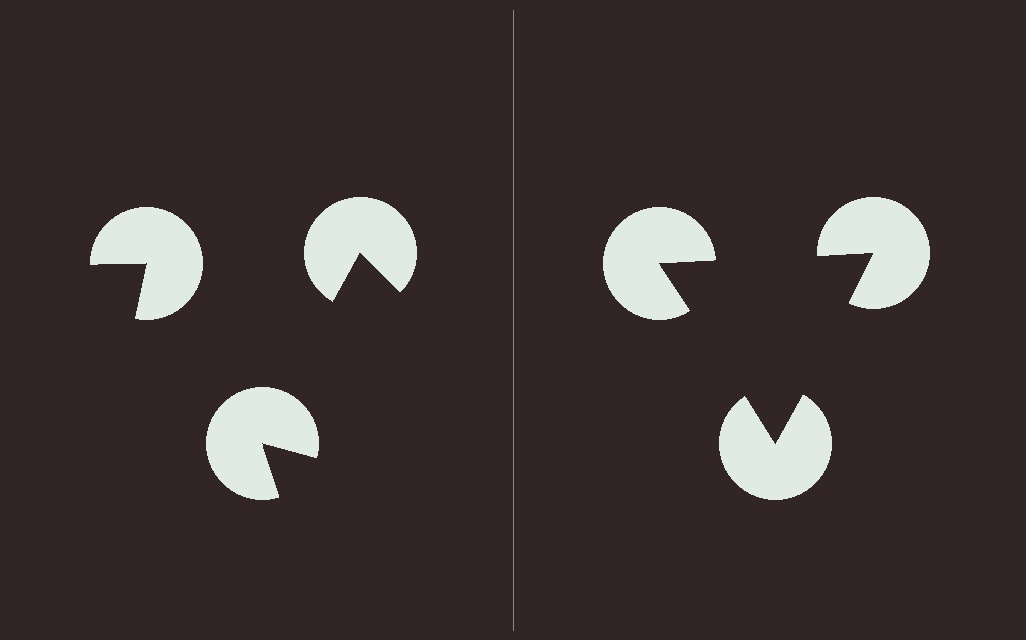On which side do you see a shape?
An illusory triangle appears on the right side. On the left side the wedge cuts are rotated, so no coherent shape forms.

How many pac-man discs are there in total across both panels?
6 — 3 on each side.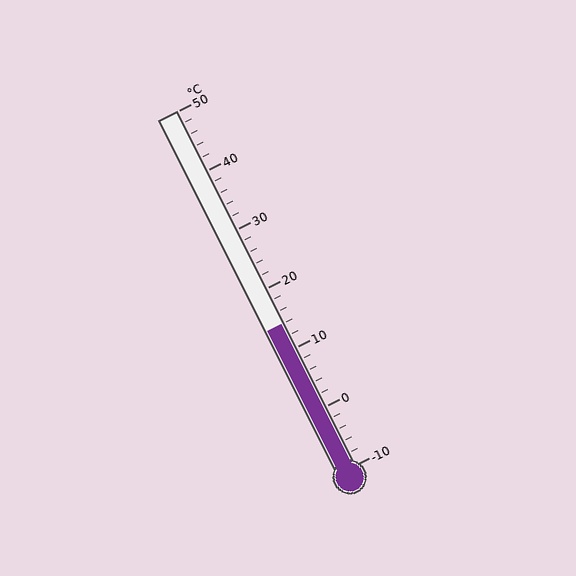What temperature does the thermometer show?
The thermometer shows approximately 14°C.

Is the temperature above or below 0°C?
The temperature is above 0°C.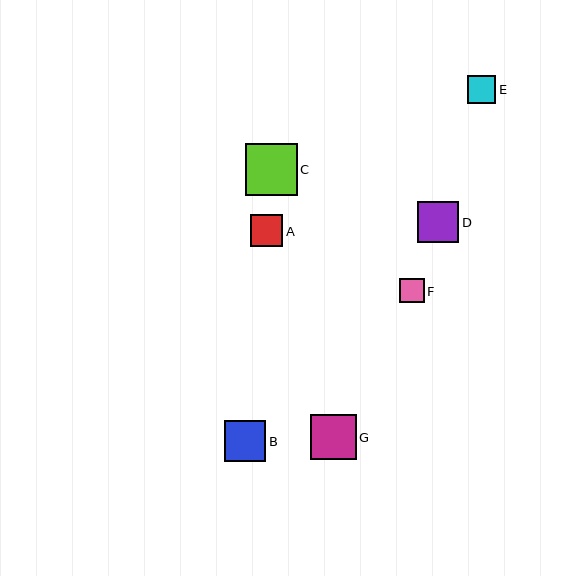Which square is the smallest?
Square F is the smallest with a size of approximately 24 pixels.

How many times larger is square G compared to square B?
Square G is approximately 1.1 times the size of square B.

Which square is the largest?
Square C is the largest with a size of approximately 52 pixels.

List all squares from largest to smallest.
From largest to smallest: C, G, D, B, A, E, F.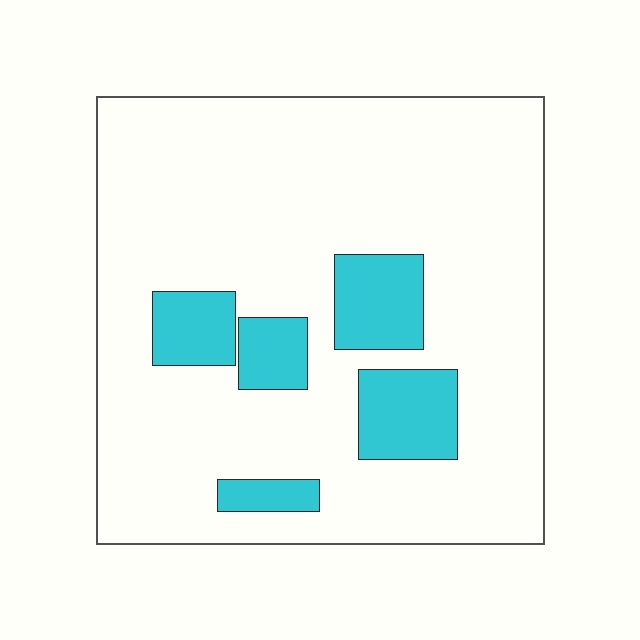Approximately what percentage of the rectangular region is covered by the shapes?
Approximately 15%.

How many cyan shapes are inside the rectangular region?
5.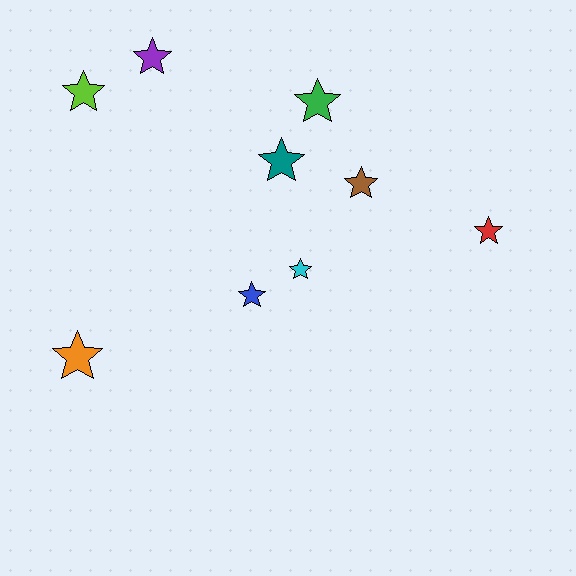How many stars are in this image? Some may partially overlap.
There are 9 stars.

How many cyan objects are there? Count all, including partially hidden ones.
There is 1 cyan object.